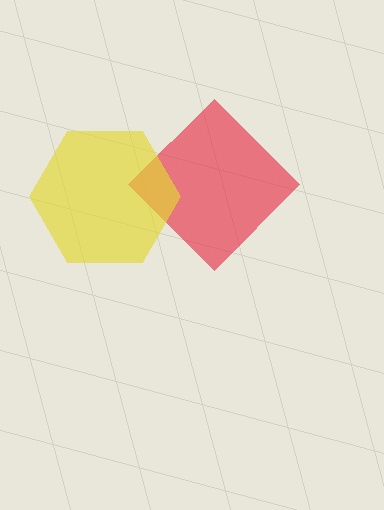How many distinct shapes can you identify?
There are 2 distinct shapes: a red diamond, a yellow hexagon.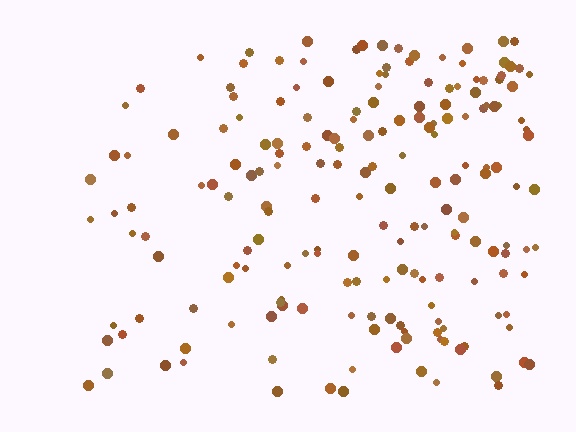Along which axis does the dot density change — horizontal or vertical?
Horizontal.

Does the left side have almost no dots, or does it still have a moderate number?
Still a moderate number, just noticeably fewer than the right.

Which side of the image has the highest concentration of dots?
The right.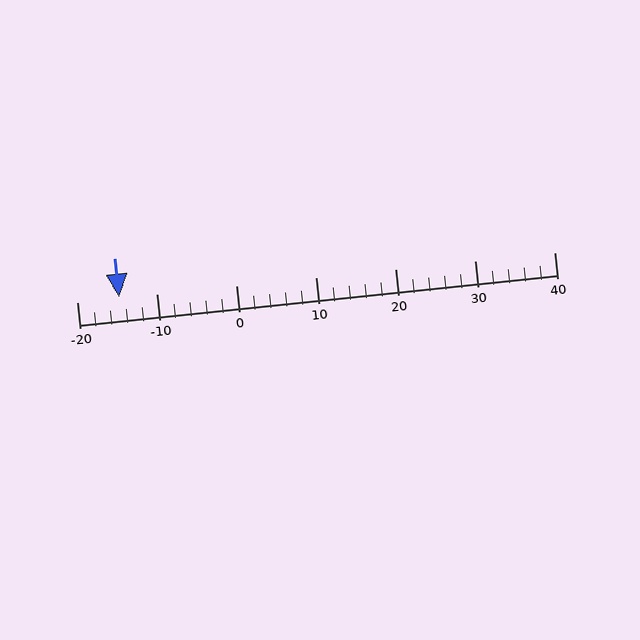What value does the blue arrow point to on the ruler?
The blue arrow points to approximately -15.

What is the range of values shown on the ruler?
The ruler shows values from -20 to 40.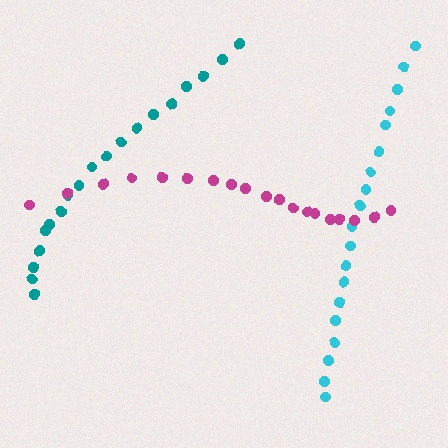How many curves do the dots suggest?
There are 3 distinct paths.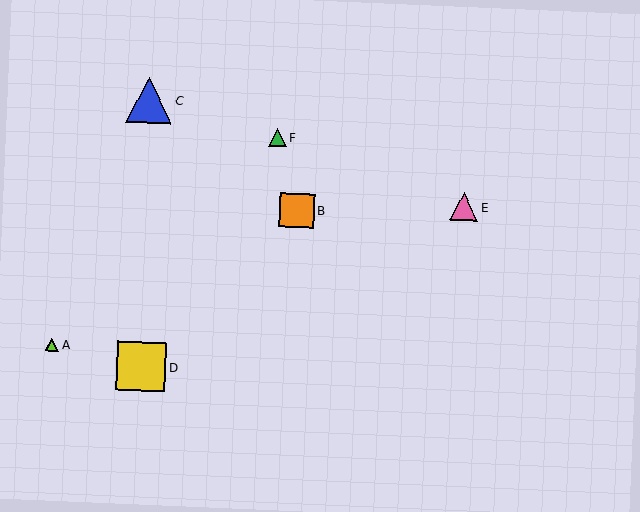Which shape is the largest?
The yellow square (labeled D) is the largest.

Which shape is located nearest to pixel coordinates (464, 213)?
The pink triangle (labeled E) at (464, 207) is nearest to that location.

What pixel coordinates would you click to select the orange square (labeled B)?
Click at (297, 210) to select the orange square B.